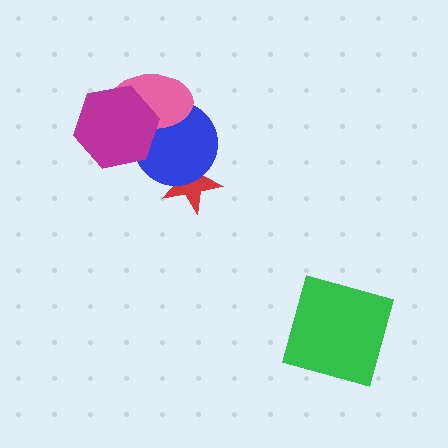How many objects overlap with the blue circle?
3 objects overlap with the blue circle.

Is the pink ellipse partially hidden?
Yes, it is partially covered by another shape.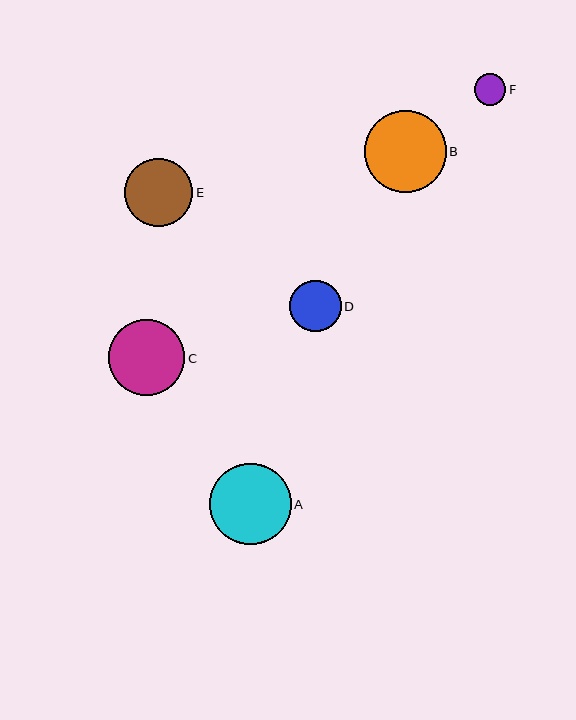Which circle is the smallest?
Circle F is the smallest with a size of approximately 31 pixels.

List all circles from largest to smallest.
From largest to smallest: B, A, C, E, D, F.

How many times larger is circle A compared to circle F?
Circle A is approximately 2.6 times the size of circle F.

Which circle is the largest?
Circle B is the largest with a size of approximately 82 pixels.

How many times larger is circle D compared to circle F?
Circle D is approximately 1.7 times the size of circle F.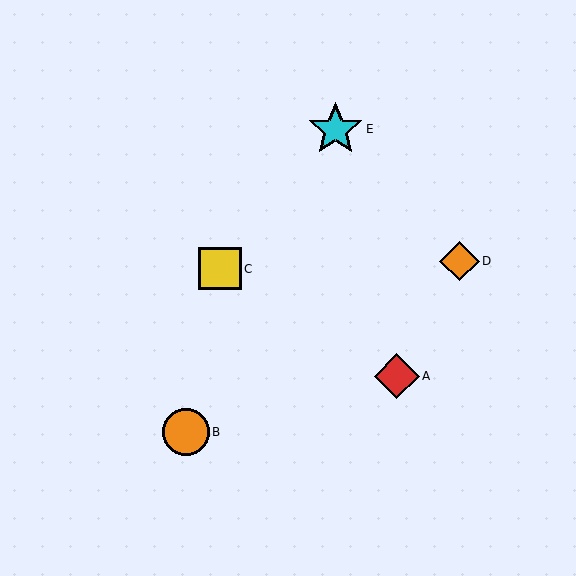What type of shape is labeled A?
Shape A is a red diamond.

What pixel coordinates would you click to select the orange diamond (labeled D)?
Click at (459, 261) to select the orange diamond D.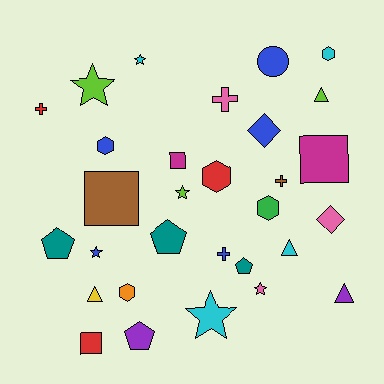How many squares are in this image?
There are 4 squares.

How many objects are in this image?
There are 30 objects.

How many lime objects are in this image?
There are 3 lime objects.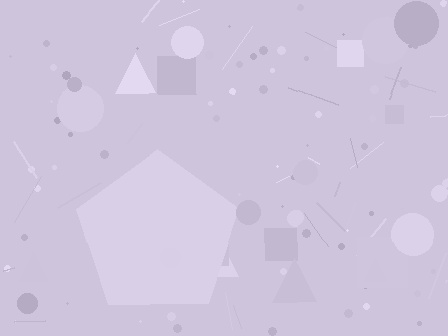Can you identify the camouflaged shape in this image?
The camouflaged shape is a pentagon.